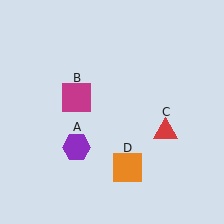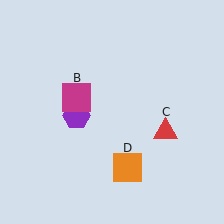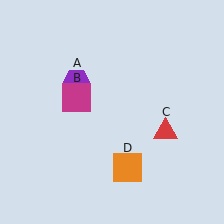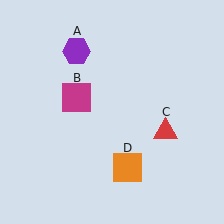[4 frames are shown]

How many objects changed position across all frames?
1 object changed position: purple hexagon (object A).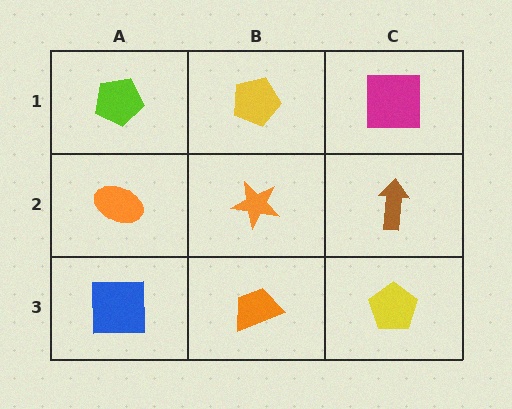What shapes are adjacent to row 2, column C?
A magenta square (row 1, column C), a yellow pentagon (row 3, column C), an orange star (row 2, column B).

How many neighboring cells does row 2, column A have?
3.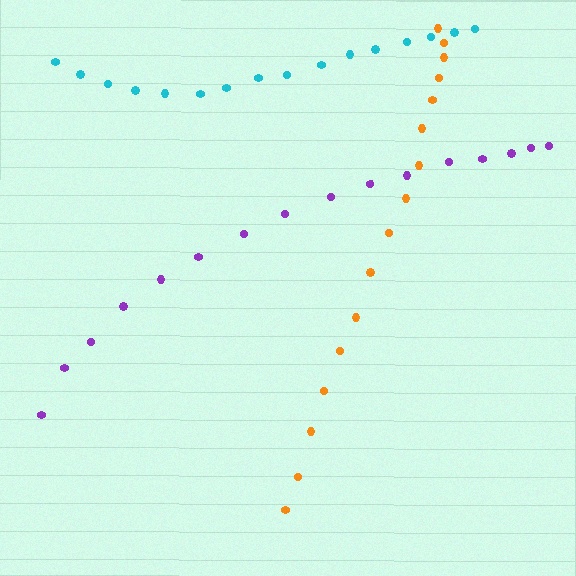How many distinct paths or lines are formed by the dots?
There are 3 distinct paths.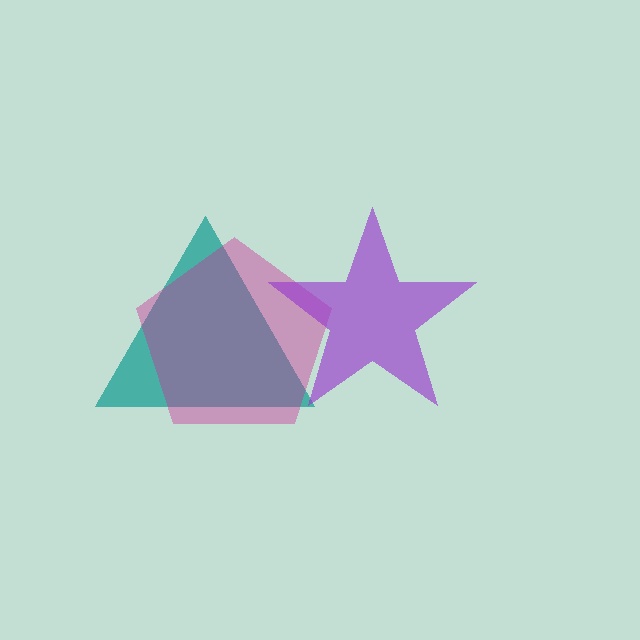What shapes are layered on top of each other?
The layered shapes are: a teal triangle, a magenta pentagon, a purple star.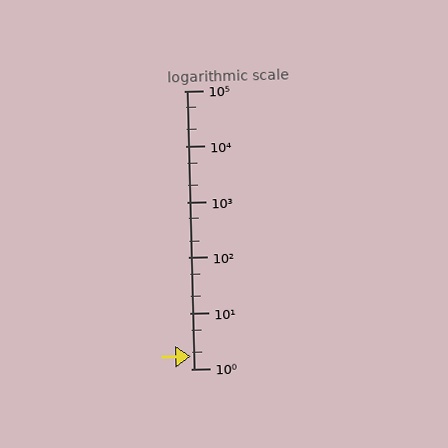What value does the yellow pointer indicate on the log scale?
The pointer indicates approximately 1.7.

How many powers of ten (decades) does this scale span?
The scale spans 5 decades, from 1 to 100000.